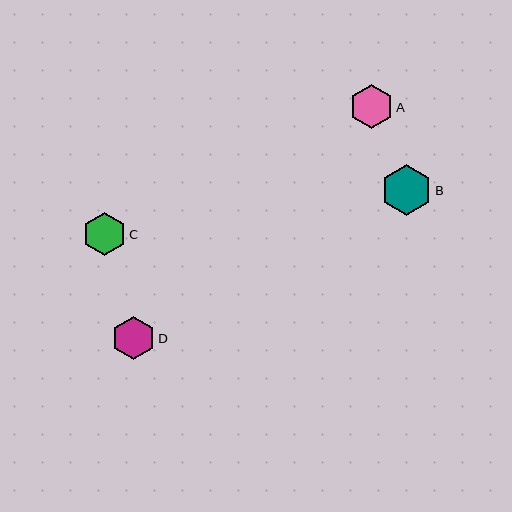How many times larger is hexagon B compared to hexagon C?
Hexagon B is approximately 1.2 times the size of hexagon C.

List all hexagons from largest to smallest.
From largest to smallest: B, A, D, C.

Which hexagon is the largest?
Hexagon B is the largest with a size of approximately 51 pixels.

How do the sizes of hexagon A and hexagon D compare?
Hexagon A and hexagon D are approximately the same size.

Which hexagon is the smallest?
Hexagon C is the smallest with a size of approximately 43 pixels.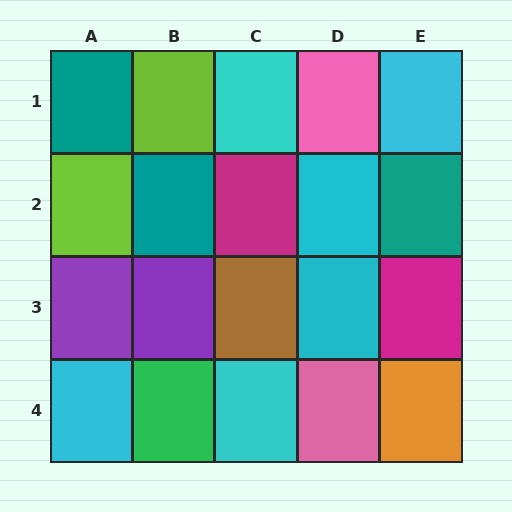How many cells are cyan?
6 cells are cyan.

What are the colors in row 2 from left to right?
Lime, teal, magenta, cyan, teal.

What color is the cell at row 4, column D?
Pink.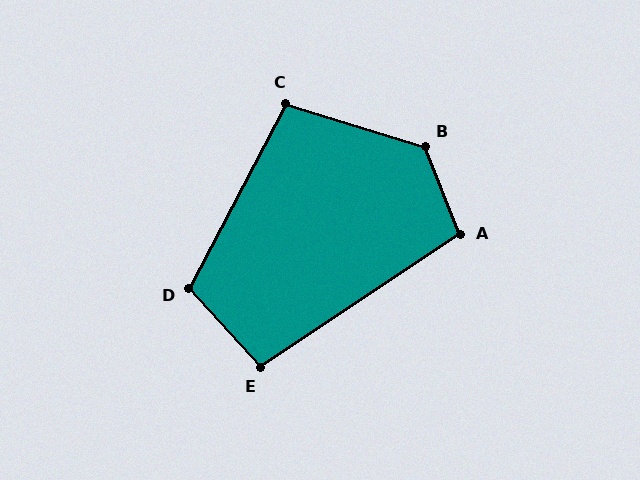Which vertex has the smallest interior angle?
E, at approximately 99 degrees.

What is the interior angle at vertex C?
Approximately 101 degrees (obtuse).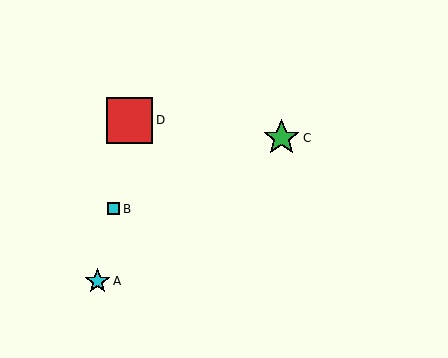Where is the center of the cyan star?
The center of the cyan star is at (98, 281).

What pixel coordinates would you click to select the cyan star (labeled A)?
Click at (98, 281) to select the cyan star A.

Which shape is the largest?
The red square (labeled D) is the largest.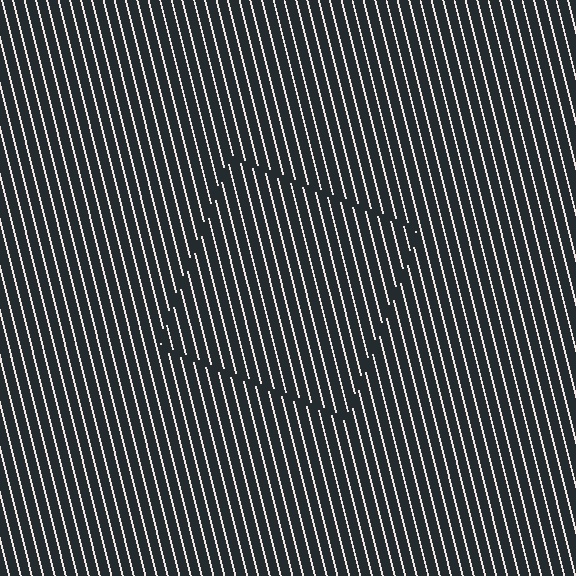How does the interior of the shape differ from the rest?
The interior of the shape contains the same grating, shifted by half a period — the contour is defined by the phase discontinuity where line-ends from the inner and outer gratings abut.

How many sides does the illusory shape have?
4 sides — the line-ends trace a square.